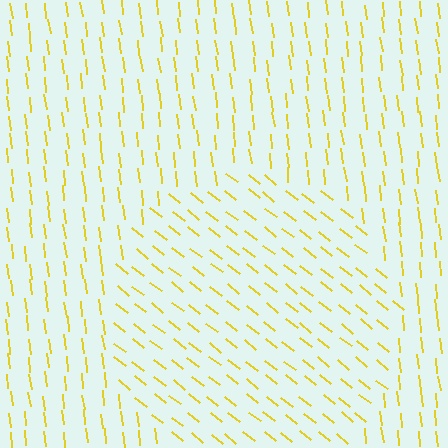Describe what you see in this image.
The image is filled with small yellow line segments. A circle region in the image has lines oriented differently from the surrounding lines, creating a visible texture boundary.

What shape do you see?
I see a circle.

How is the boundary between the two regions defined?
The boundary is defined purely by a change in line orientation (approximately 45 degrees difference). All lines are the same color and thickness.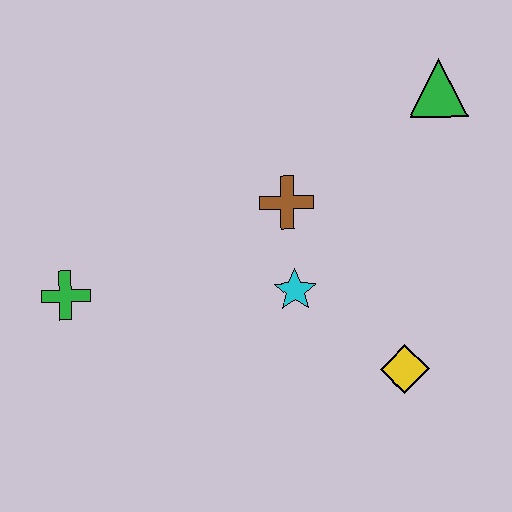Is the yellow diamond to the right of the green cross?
Yes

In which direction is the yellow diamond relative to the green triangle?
The yellow diamond is below the green triangle.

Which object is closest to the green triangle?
The brown cross is closest to the green triangle.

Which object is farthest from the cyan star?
The green triangle is farthest from the cyan star.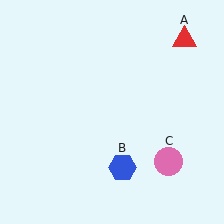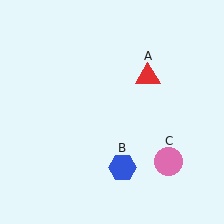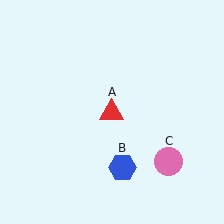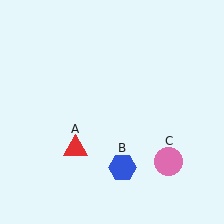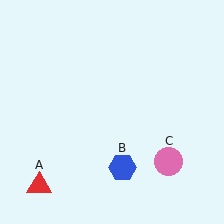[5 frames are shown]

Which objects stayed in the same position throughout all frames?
Blue hexagon (object B) and pink circle (object C) remained stationary.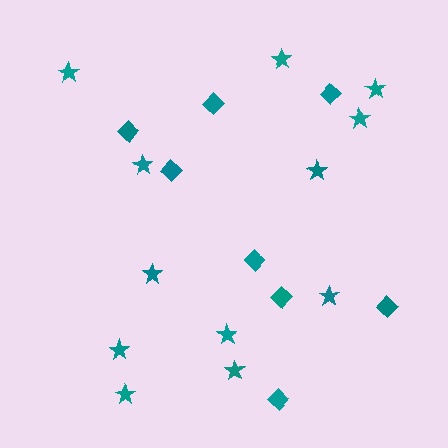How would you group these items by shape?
There are 2 groups: one group of diamonds (8) and one group of stars (12).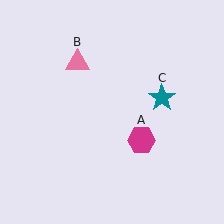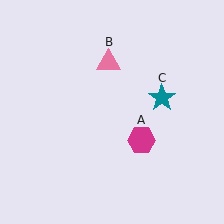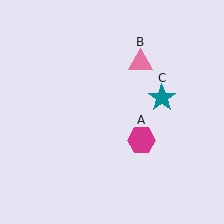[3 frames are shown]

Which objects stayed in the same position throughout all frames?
Magenta hexagon (object A) and teal star (object C) remained stationary.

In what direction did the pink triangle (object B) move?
The pink triangle (object B) moved right.